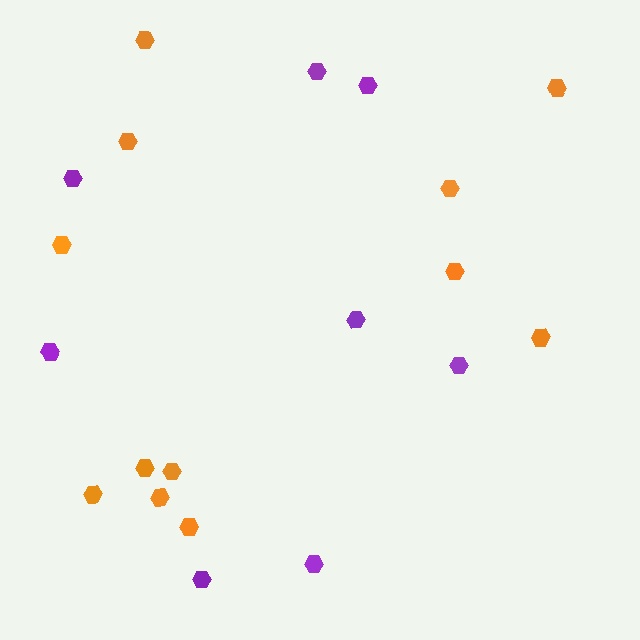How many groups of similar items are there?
There are 2 groups: one group of purple hexagons (8) and one group of orange hexagons (12).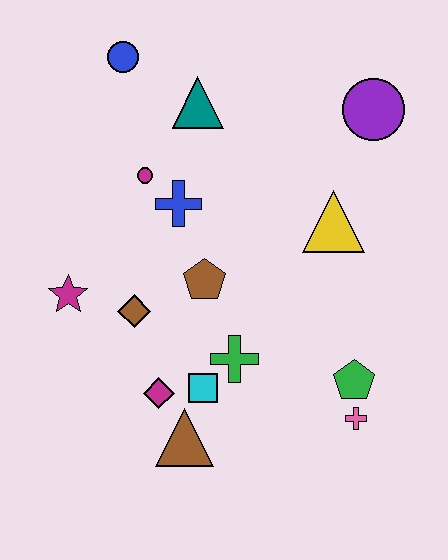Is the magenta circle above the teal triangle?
No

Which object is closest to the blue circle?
The teal triangle is closest to the blue circle.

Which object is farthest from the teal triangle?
The pink cross is farthest from the teal triangle.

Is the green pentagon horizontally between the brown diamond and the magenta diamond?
No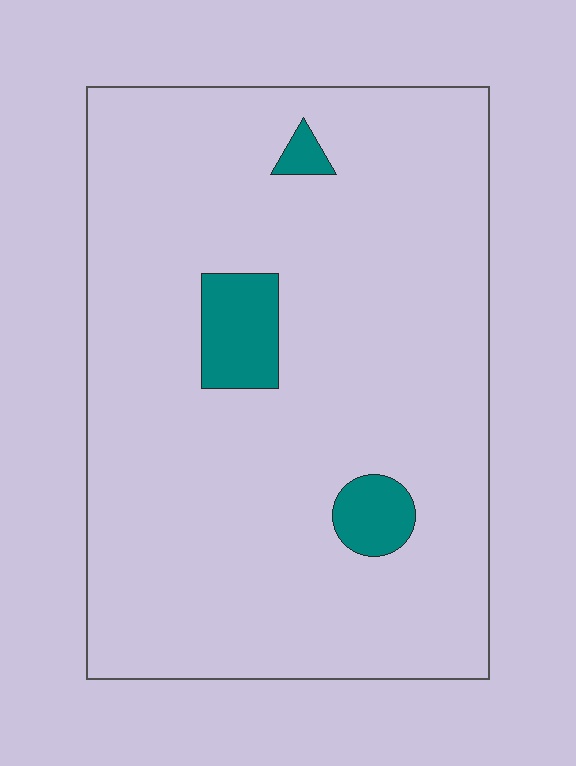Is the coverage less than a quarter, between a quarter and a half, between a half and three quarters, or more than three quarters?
Less than a quarter.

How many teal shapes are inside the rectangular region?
3.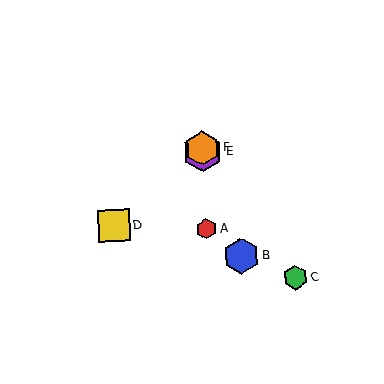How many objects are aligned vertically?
3 objects (A, E, F) are aligned vertically.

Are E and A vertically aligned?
Yes, both are at x≈203.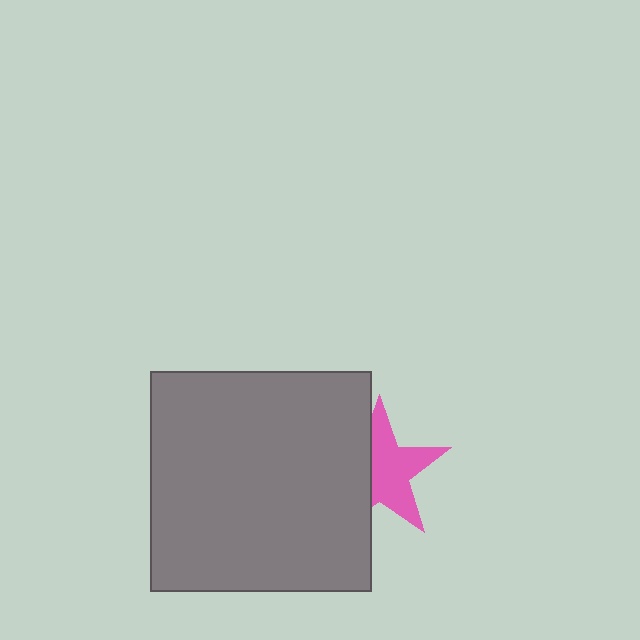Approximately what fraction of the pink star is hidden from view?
Roughly 39% of the pink star is hidden behind the gray rectangle.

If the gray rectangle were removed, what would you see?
You would see the complete pink star.